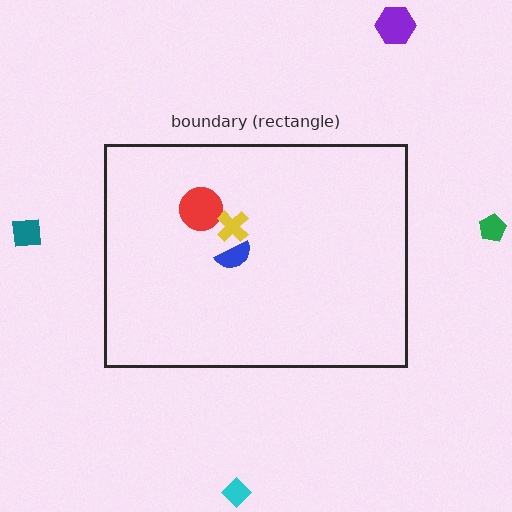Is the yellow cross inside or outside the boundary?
Inside.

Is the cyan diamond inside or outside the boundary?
Outside.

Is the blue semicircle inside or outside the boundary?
Inside.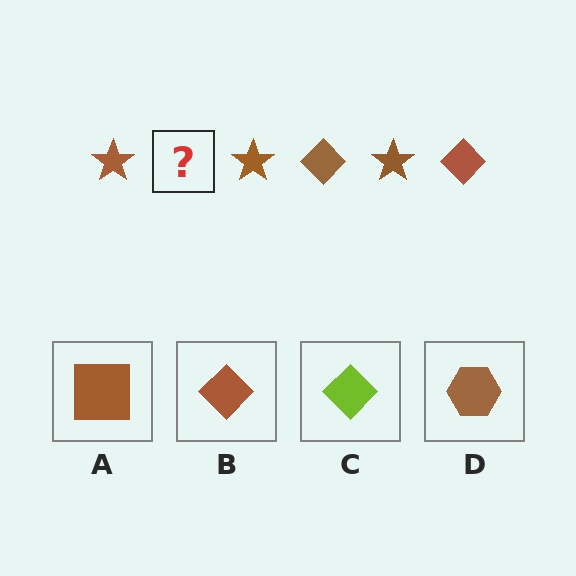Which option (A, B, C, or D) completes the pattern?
B.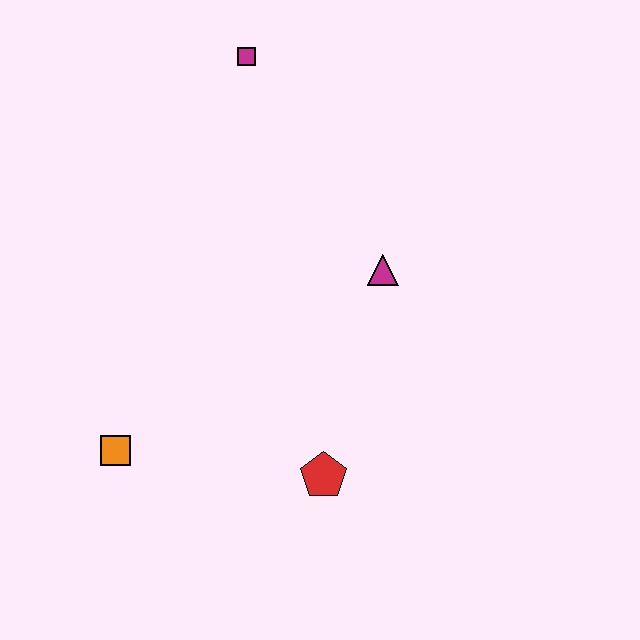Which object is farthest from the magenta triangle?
The orange square is farthest from the magenta triangle.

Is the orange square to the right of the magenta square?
No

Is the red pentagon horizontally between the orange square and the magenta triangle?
Yes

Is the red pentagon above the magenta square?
No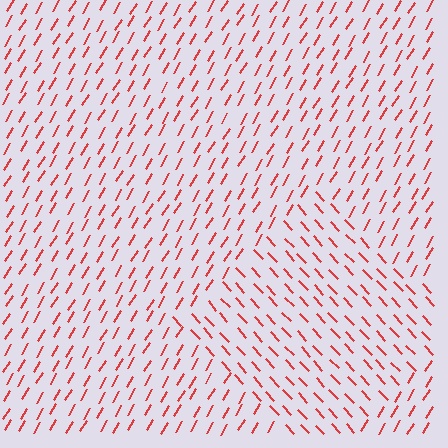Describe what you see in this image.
The image is filled with small red line segments. A diamond region in the image has lines oriented differently from the surrounding lines, creating a visible texture boundary.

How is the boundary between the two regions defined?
The boundary is defined purely by a change in line orientation (approximately 73 degrees difference). All lines are the same color and thickness.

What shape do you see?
I see a diamond.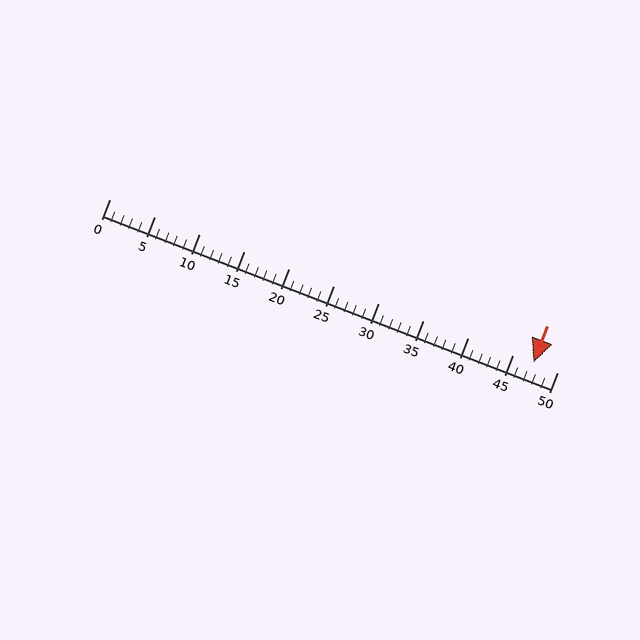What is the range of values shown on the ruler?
The ruler shows values from 0 to 50.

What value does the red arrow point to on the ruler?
The red arrow points to approximately 47.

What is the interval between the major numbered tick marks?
The major tick marks are spaced 5 units apart.